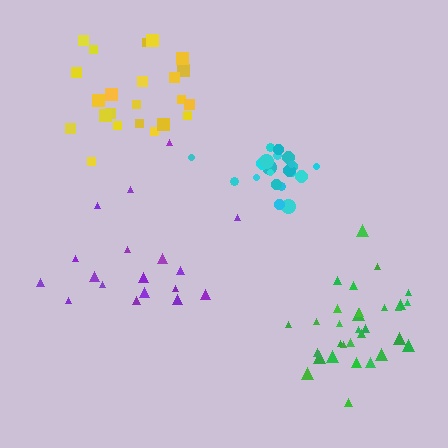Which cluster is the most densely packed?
Cyan.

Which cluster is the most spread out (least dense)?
Purple.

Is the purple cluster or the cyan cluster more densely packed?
Cyan.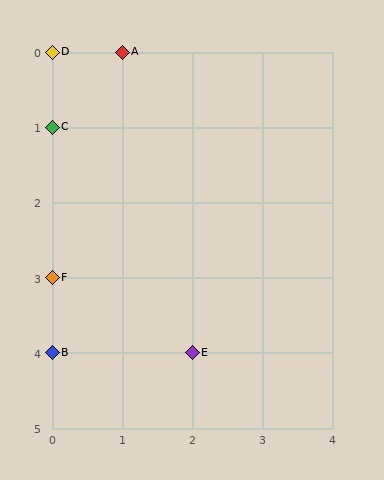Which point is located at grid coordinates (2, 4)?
Point E is at (2, 4).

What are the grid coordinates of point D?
Point D is at grid coordinates (0, 0).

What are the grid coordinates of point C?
Point C is at grid coordinates (0, 1).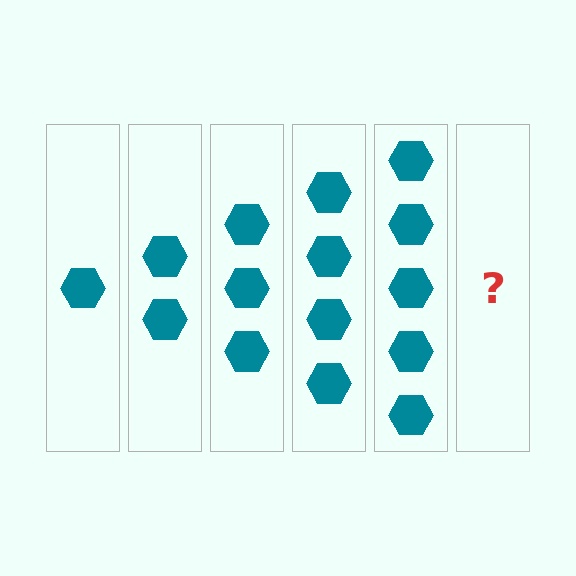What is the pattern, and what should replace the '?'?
The pattern is that each step adds one more hexagon. The '?' should be 6 hexagons.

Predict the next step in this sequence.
The next step is 6 hexagons.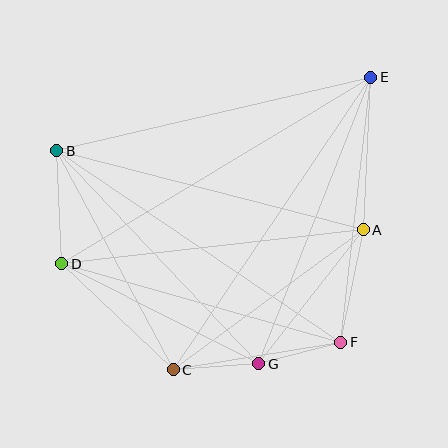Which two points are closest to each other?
Points F and G are closest to each other.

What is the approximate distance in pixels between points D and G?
The distance between D and G is approximately 221 pixels.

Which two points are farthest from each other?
Points D and E are farthest from each other.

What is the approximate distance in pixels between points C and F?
The distance between C and F is approximately 170 pixels.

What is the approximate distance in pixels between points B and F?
The distance between B and F is approximately 342 pixels.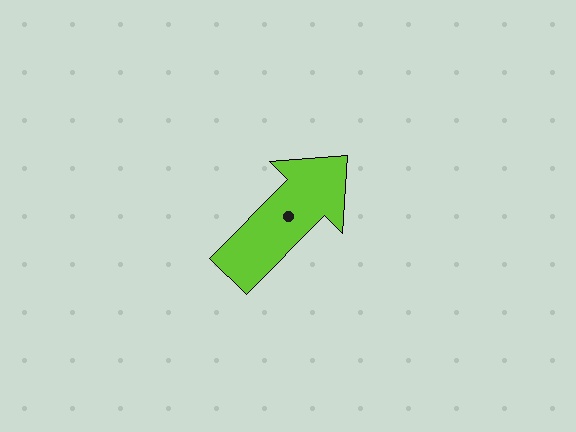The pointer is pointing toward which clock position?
Roughly 1 o'clock.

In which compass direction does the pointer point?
Northeast.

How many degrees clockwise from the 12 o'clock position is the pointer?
Approximately 45 degrees.